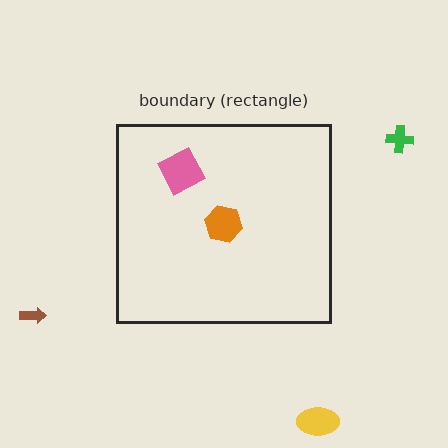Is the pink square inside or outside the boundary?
Inside.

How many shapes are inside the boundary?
2 inside, 3 outside.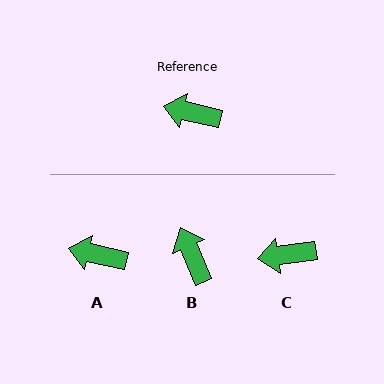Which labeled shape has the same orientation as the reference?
A.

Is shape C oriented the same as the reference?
No, it is off by about 20 degrees.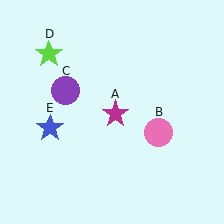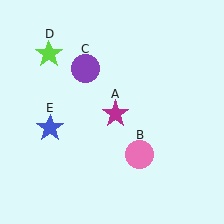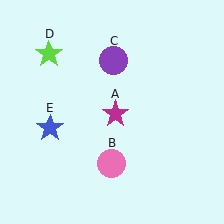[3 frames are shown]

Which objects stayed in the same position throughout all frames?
Magenta star (object A) and lime star (object D) and blue star (object E) remained stationary.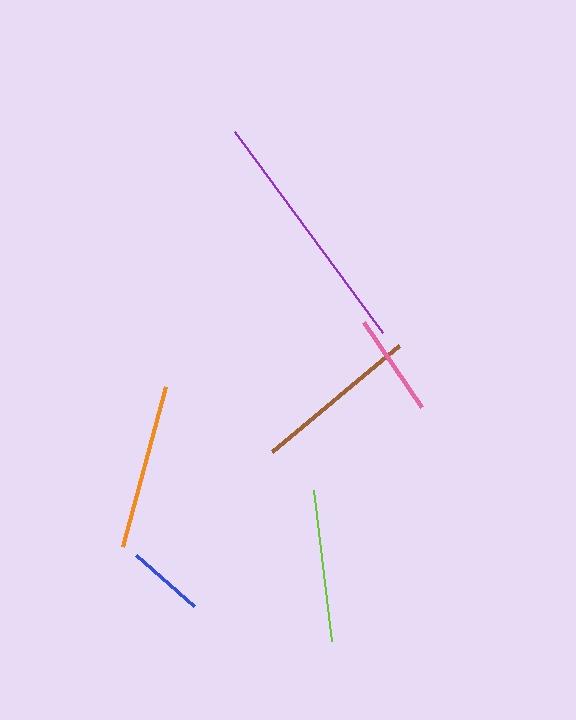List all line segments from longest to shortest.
From longest to shortest: purple, orange, brown, lime, pink, blue.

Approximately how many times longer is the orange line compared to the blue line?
The orange line is approximately 2.1 times the length of the blue line.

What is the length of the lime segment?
The lime segment is approximately 152 pixels long.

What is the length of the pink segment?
The pink segment is approximately 102 pixels long.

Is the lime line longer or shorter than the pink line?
The lime line is longer than the pink line.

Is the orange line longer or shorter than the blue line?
The orange line is longer than the blue line.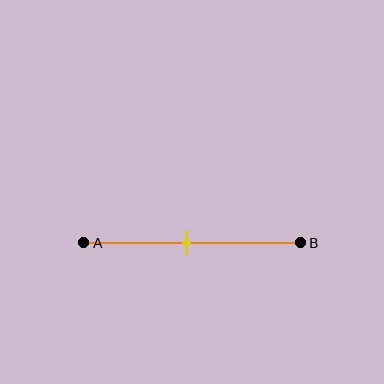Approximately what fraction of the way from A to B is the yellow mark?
The yellow mark is approximately 45% of the way from A to B.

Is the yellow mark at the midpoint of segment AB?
Yes, the mark is approximately at the midpoint.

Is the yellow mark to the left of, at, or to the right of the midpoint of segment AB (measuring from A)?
The yellow mark is approximately at the midpoint of segment AB.